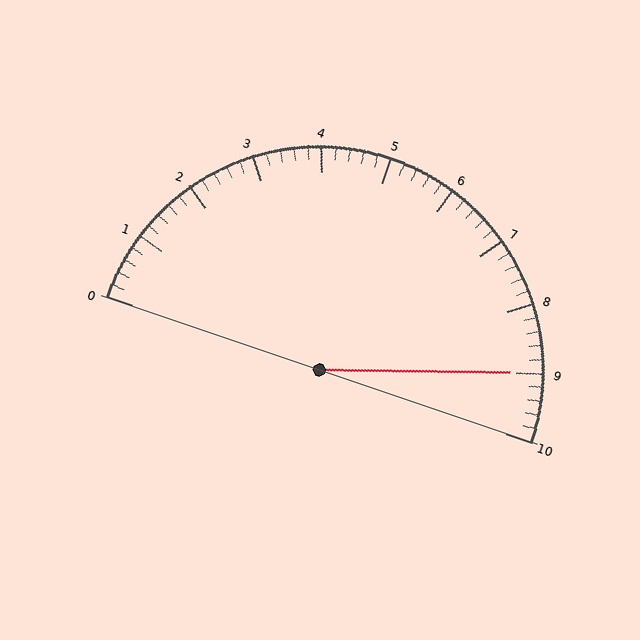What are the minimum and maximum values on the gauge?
The gauge ranges from 0 to 10.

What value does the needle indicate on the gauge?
The needle indicates approximately 9.0.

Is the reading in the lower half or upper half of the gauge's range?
The reading is in the upper half of the range (0 to 10).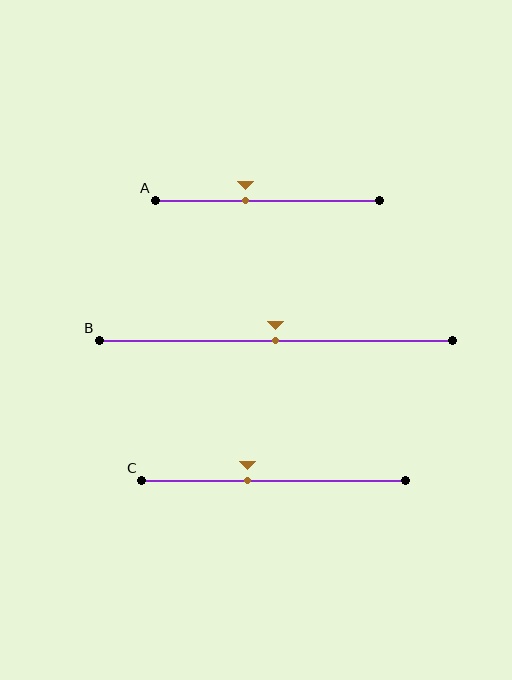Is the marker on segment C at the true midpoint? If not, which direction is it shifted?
No, the marker on segment C is shifted to the left by about 10% of the segment length.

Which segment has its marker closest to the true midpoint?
Segment B has its marker closest to the true midpoint.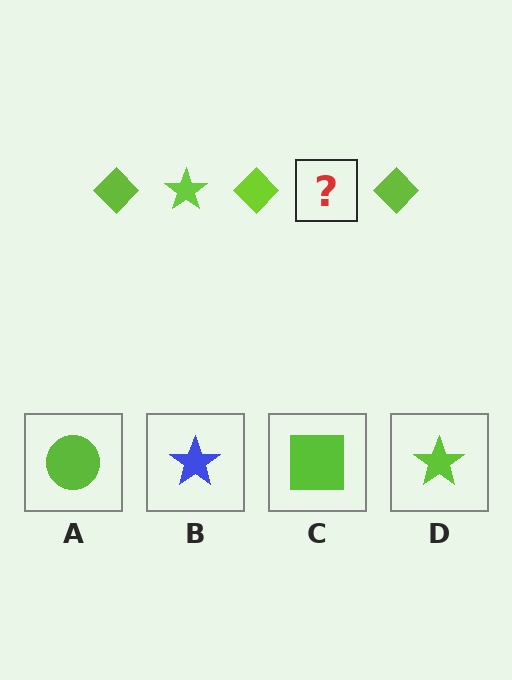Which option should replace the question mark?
Option D.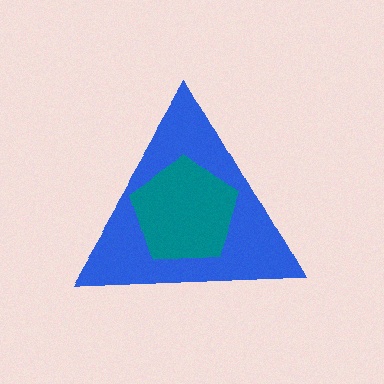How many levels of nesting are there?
2.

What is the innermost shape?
The teal pentagon.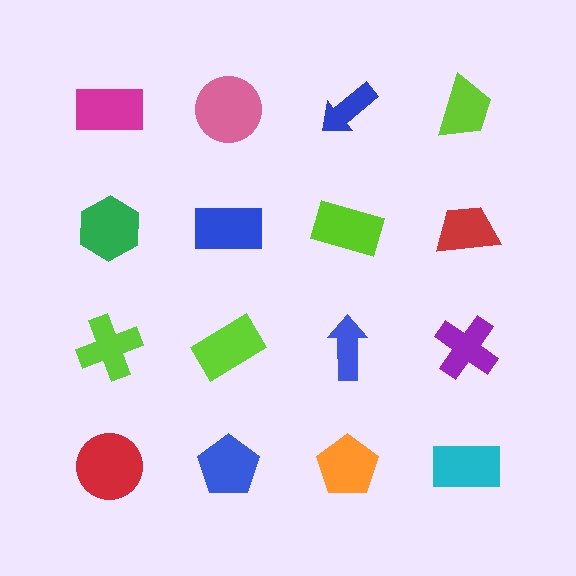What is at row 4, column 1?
A red circle.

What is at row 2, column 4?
A red trapezoid.